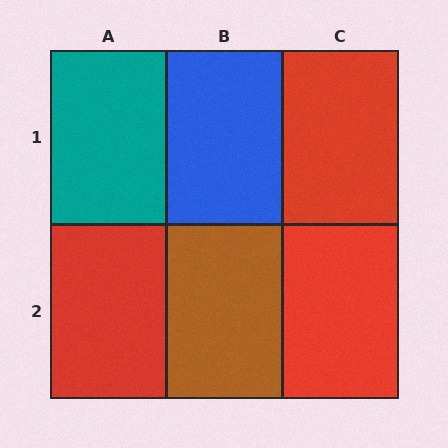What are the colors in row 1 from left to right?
Teal, blue, red.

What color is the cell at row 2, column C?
Red.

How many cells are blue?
1 cell is blue.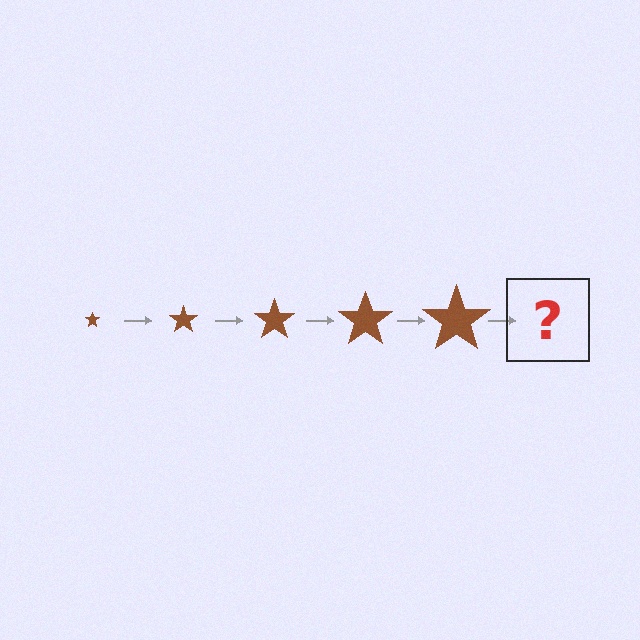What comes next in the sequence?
The next element should be a brown star, larger than the previous one.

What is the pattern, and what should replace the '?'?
The pattern is that the star gets progressively larger each step. The '?' should be a brown star, larger than the previous one.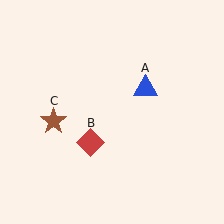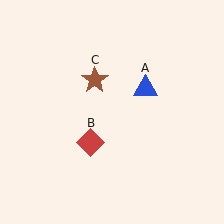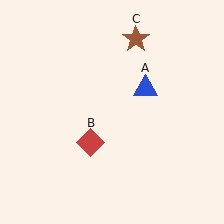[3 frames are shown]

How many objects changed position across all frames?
1 object changed position: brown star (object C).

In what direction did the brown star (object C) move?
The brown star (object C) moved up and to the right.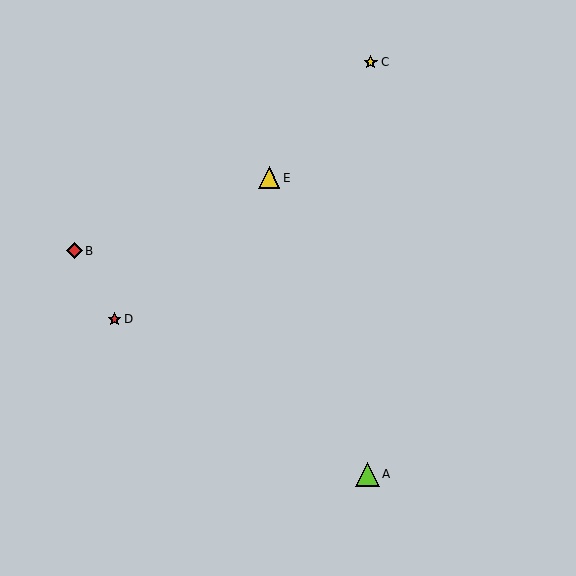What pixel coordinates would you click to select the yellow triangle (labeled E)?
Click at (269, 178) to select the yellow triangle E.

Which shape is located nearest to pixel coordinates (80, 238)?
The red diamond (labeled B) at (75, 251) is nearest to that location.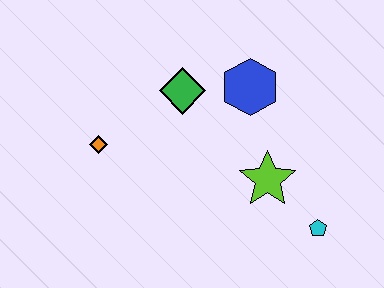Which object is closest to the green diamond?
The blue hexagon is closest to the green diamond.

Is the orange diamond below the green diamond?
Yes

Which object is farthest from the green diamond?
The cyan pentagon is farthest from the green diamond.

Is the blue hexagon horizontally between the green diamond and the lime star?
Yes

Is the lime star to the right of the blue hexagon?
Yes